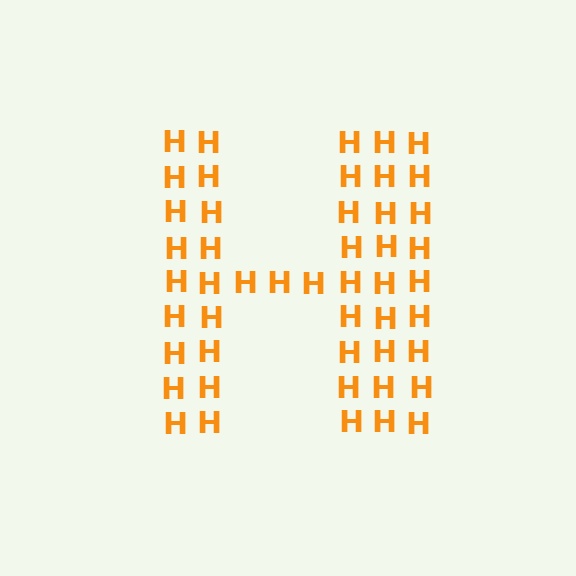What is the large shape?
The large shape is the letter H.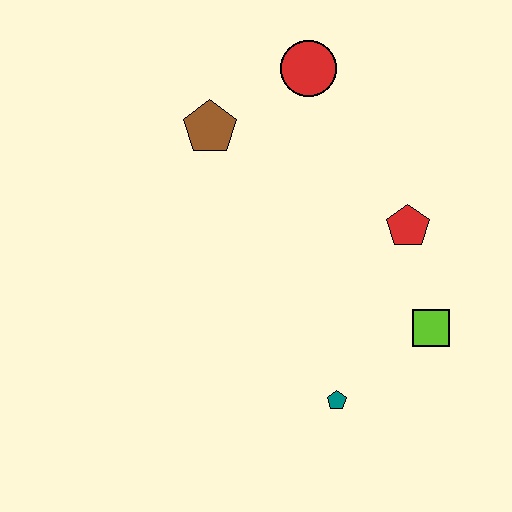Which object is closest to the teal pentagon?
The lime square is closest to the teal pentagon.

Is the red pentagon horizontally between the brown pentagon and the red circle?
No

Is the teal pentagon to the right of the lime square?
No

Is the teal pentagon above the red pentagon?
No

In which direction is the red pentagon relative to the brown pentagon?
The red pentagon is to the right of the brown pentagon.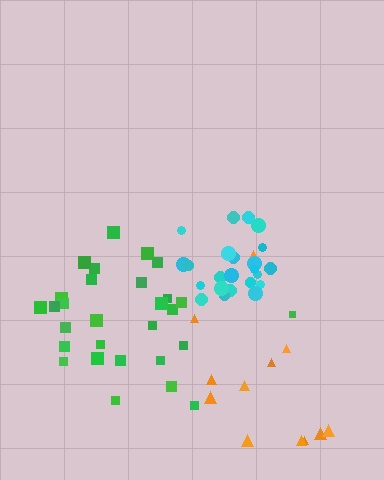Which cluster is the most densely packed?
Cyan.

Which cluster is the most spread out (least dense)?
Orange.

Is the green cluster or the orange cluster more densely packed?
Green.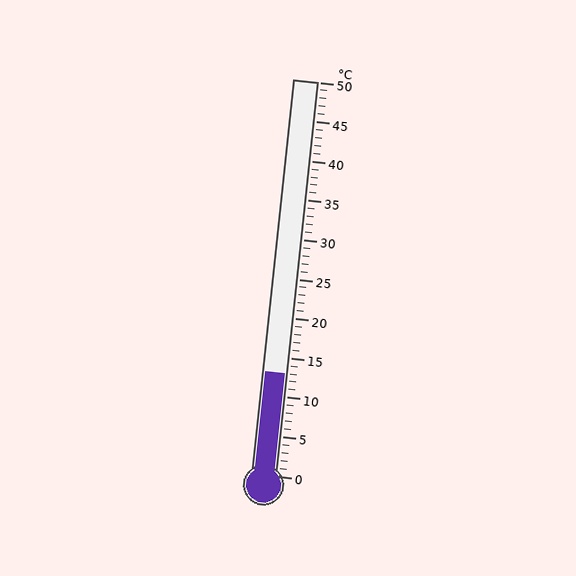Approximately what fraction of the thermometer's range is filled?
The thermometer is filled to approximately 25% of its range.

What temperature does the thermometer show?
The thermometer shows approximately 13°C.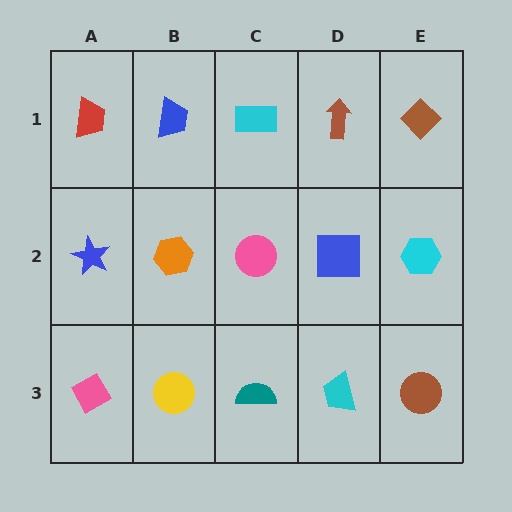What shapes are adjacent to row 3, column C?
A pink circle (row 2, column C), a yellow circle (row 3, column B), a cyan trapezoid (row 3, column D).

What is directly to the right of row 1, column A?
A blue trapezoid.